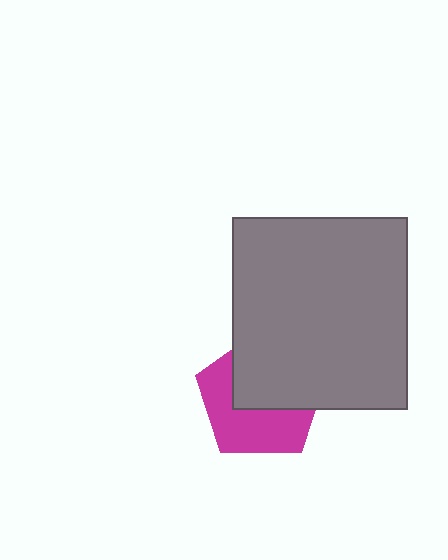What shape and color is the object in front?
The object in front is a gray rectangle.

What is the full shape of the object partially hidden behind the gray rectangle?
The partially hidden object is a magenta pentagon.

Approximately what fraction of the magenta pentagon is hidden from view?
Roughly 50% of the magenta pentagon is hidden behind the gray rectangle.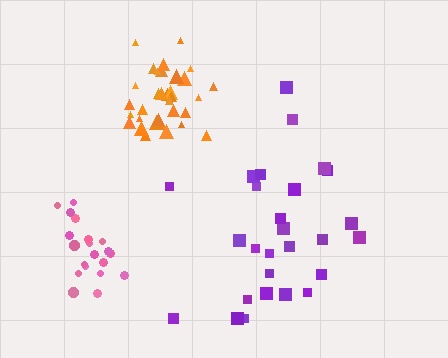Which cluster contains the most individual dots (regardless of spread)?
Orange (34).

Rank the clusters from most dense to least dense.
orange, pink, purple.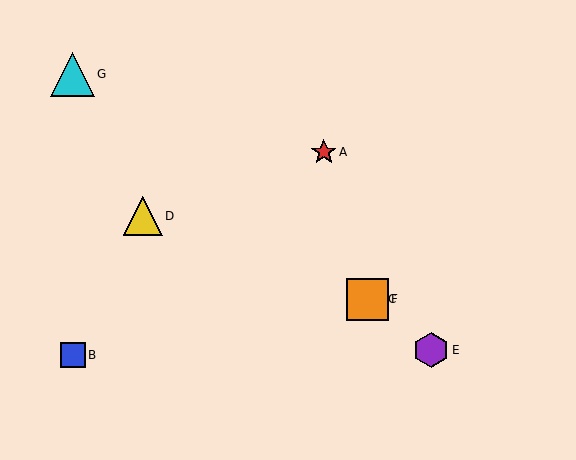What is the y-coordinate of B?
Object B is at y≈355.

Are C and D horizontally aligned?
No, C is at y≈299 and D is at y≈216.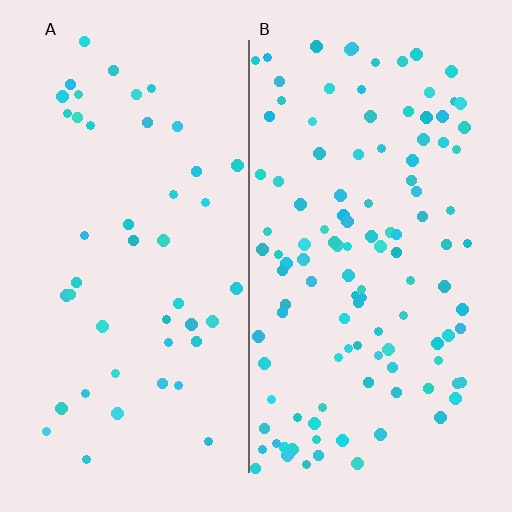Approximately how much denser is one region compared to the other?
Approximately 2.5× — region B over region A.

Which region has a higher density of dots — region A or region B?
B (the right).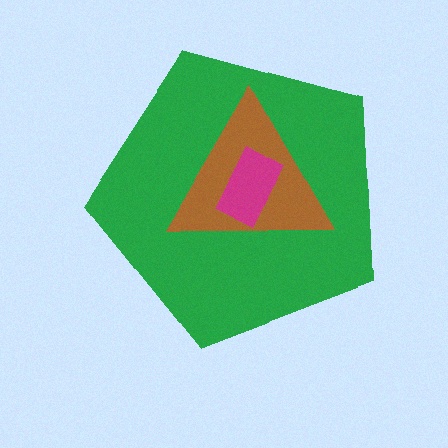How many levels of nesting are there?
3.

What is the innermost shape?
The magenta rectangle.